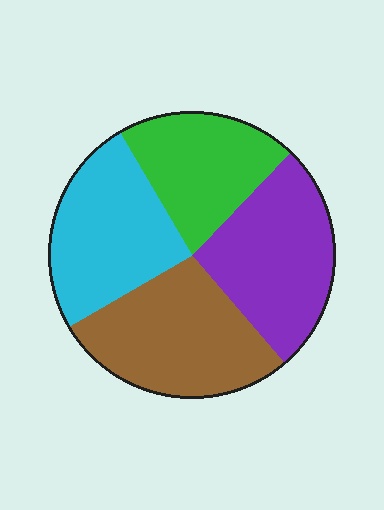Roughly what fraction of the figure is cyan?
Cyan covers 25% of the figure.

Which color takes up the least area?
Green, at roughly 20%.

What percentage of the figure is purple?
Purple covers about 25% of the figure.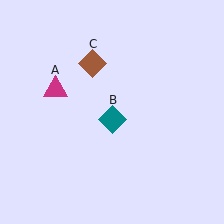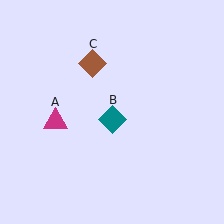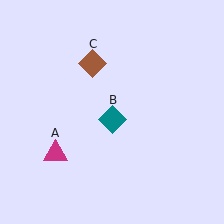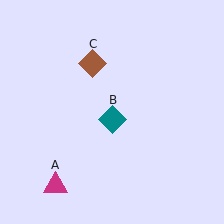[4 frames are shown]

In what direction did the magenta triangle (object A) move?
The magenta triangle (object A) moved down.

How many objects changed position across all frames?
1 object changed position: magenta triangle (object A).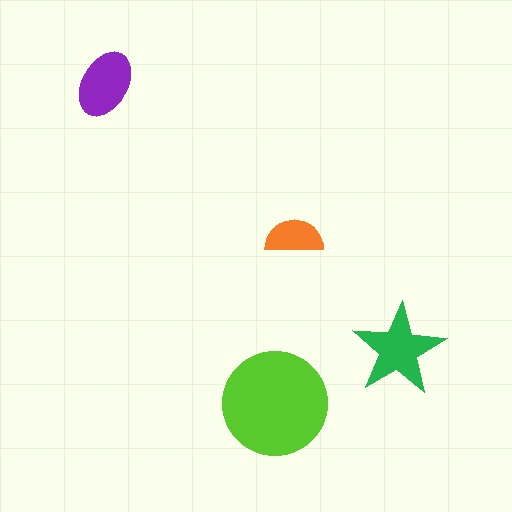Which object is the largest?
The lime circle.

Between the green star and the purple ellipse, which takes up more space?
The green star.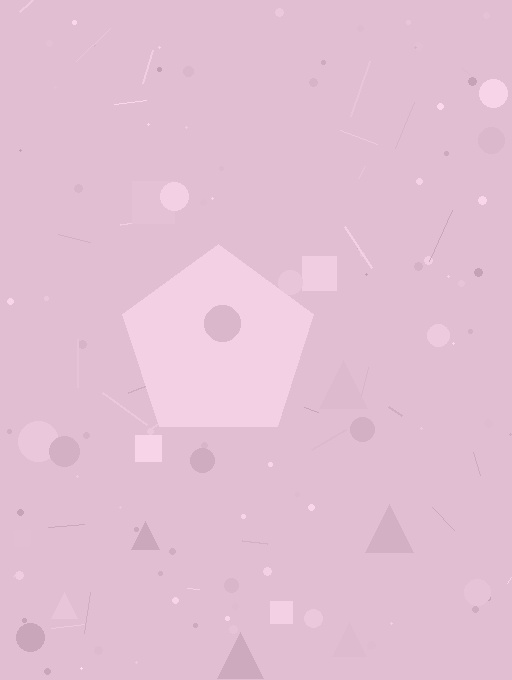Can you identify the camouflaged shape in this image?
The camouflaged shape is a pentagon.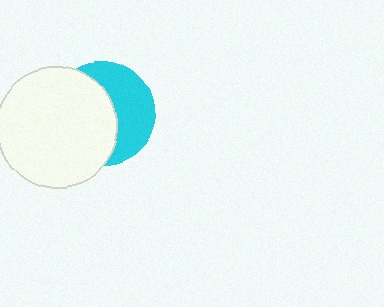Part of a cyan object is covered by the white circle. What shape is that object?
It is a circle.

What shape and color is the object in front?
The object in front is a white circle.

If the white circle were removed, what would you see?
You would see the complete cyan circle.